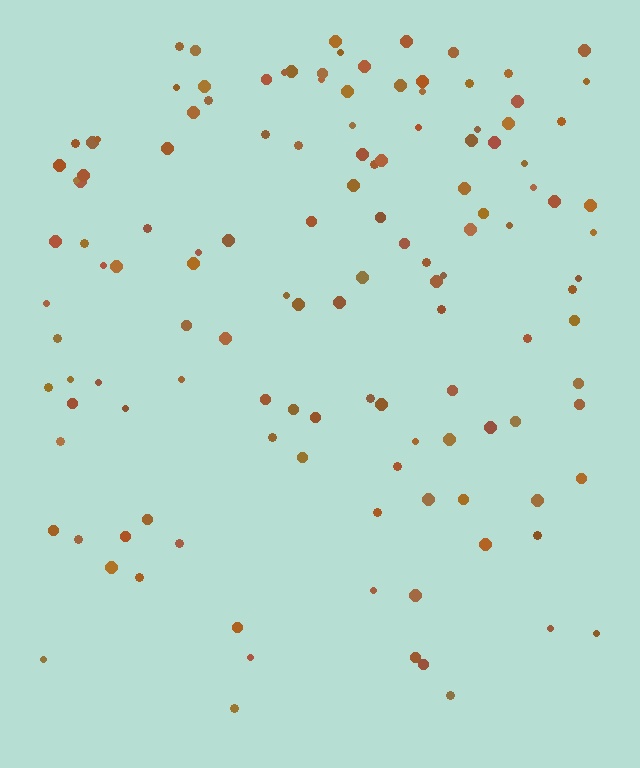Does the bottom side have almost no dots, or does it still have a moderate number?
Still a moderate number, just noticeably fewer than the top.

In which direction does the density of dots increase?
From bottom to top, with the top side densest.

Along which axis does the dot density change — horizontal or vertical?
Vertical.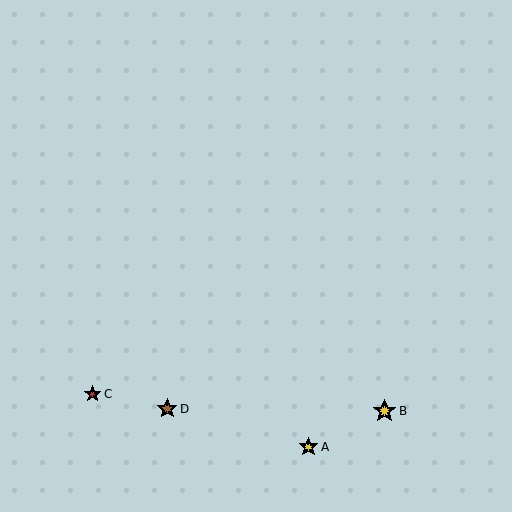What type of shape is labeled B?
Shape B is a yellow star.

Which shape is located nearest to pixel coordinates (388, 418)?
The yellow star (labeled B) at (385, 411) is nearest to that location.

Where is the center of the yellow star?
The center of the yellow star is at (308, 447).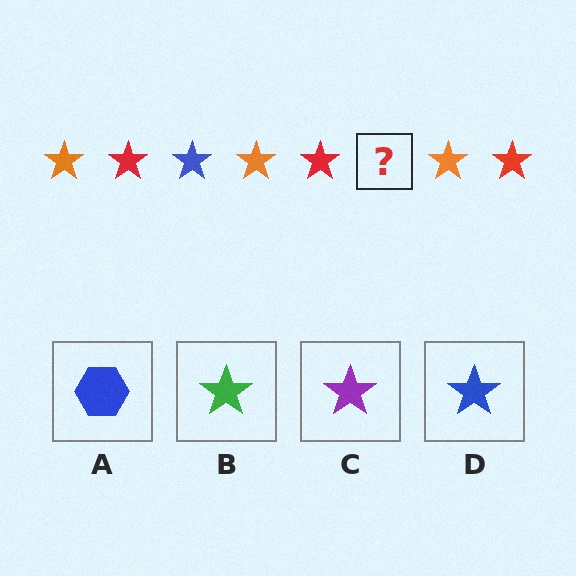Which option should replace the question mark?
Option D.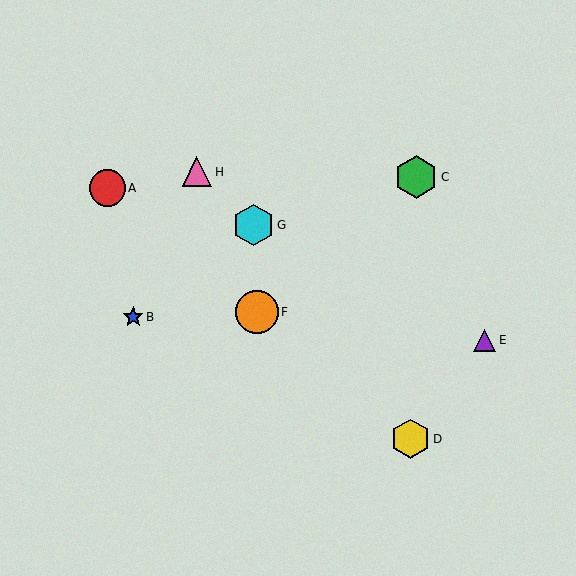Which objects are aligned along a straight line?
Objects A, D, F are aligned along a straight line.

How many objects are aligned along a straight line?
3 objects (A, D, F) are aligned along a straight line.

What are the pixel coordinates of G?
Object G is at (254, 225).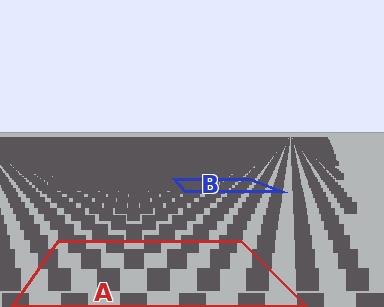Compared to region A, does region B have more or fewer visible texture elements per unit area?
Region B has more texture elements per unit area — they are packed more densely because it is farther away.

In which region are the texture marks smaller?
The texture marks are smaller in region B, because it is farther away.